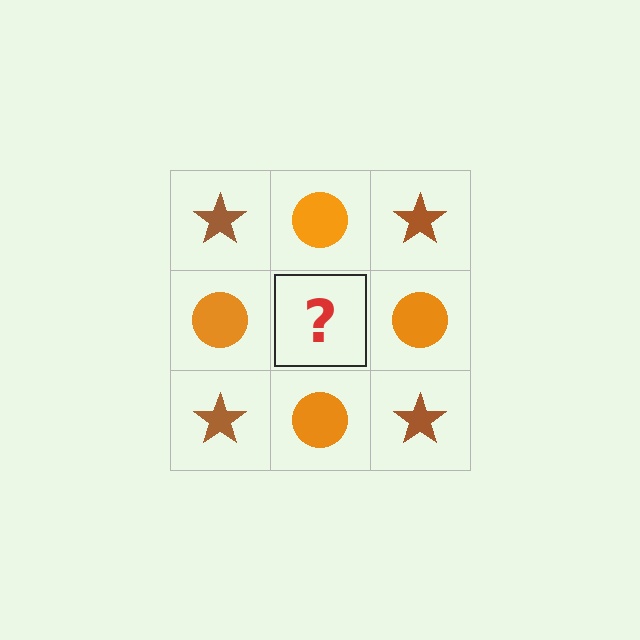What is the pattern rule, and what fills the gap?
The rule is that it alternates brown star and orange circle in a checkerboard pattern. The gap should be filled with a brown star.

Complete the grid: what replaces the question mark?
The question mark should be replaced with a brown star.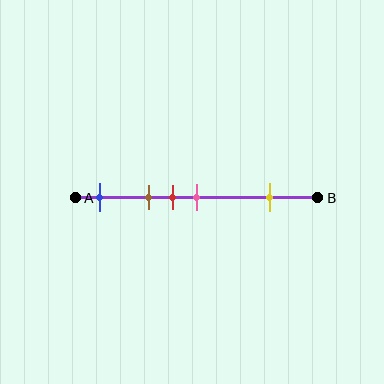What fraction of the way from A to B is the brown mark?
The brown mark is approximately 30% (0.3) of the way from A to B.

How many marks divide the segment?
There are 5 marks dividing the segment.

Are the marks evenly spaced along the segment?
No, the marks are not evenly spaced.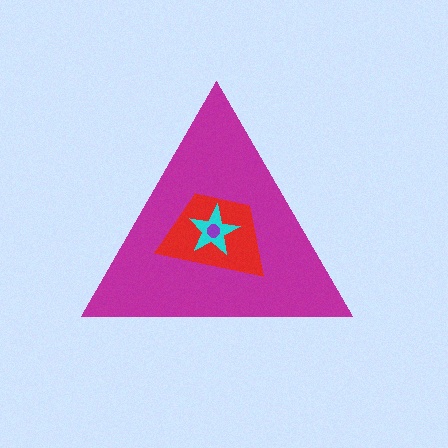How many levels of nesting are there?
4.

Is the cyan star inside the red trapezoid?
Yes.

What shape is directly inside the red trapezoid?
The cyan star.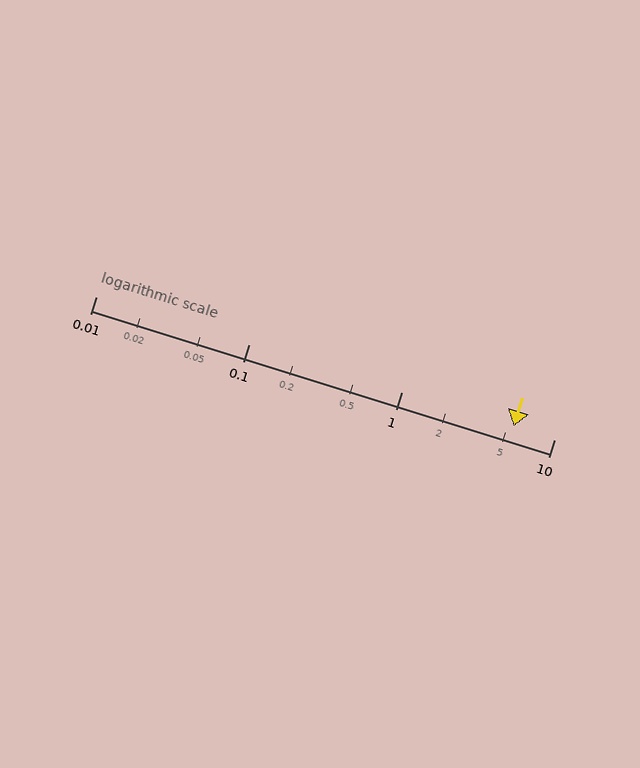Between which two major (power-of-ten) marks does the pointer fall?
The pointer is between 1 and 10.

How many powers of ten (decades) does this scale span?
The scale spans 3 decades, from 0.01 to 10.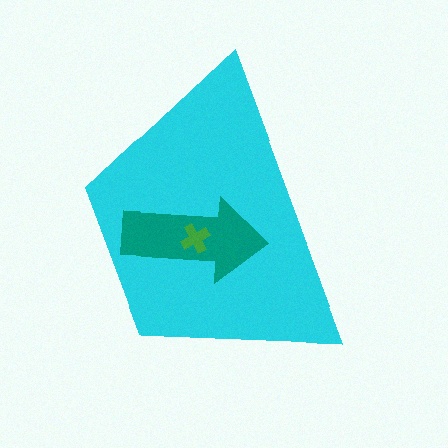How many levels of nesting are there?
3.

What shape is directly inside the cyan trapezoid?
The teal arrow.